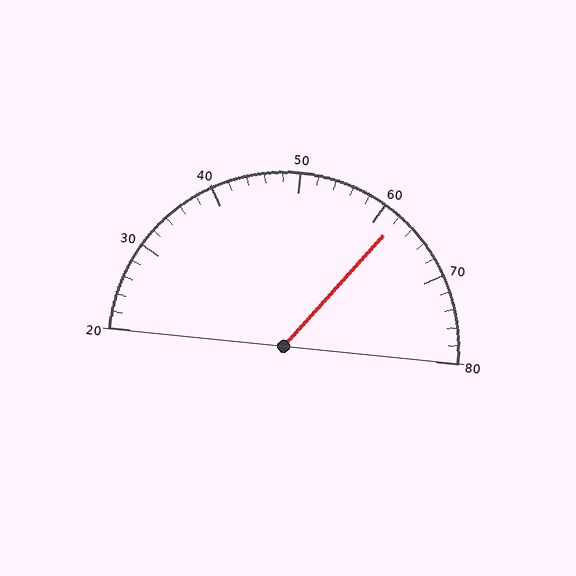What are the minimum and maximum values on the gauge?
The gauge ranges from 20 to 80.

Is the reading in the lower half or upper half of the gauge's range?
The reading is in the upper half of the range (20 to 80).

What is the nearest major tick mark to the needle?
The nearest major tick mark is 60.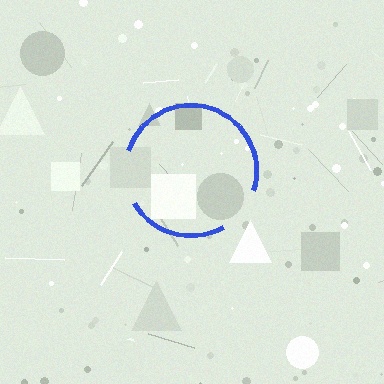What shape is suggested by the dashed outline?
The dashed outline suggests a circle.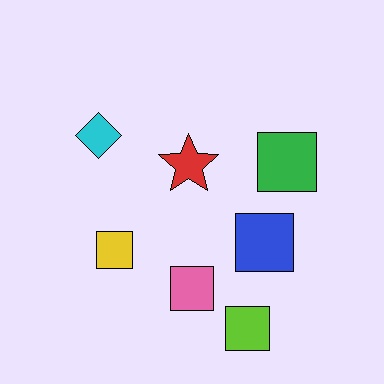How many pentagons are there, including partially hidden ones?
There are no pentagons.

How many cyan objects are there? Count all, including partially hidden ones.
There is 1 cyan object.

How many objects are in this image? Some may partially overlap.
There are 7 objects.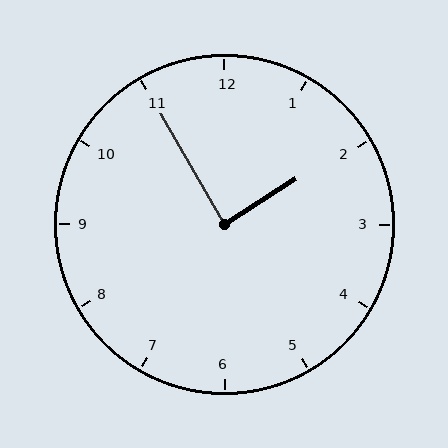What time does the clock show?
1:55.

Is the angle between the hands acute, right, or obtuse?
It is right.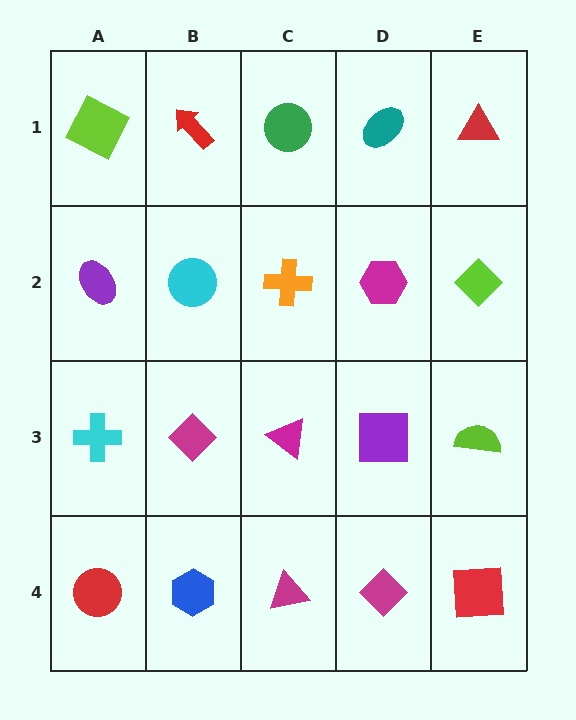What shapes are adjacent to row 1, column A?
A purple ellipse (row 2, column A), a red arrow (row 1, column B).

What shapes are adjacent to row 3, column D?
A magenta hexagon (row 2, column D), a magenta diamond (row 4, column D), a magenta triangle (row 3, column C), a lime semicircle (row 3, column E).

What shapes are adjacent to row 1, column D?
A magenta hexagon (row 2, column D), a green circle (row 1, column C), a red triangle (row 1, column E).